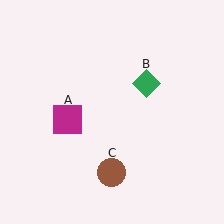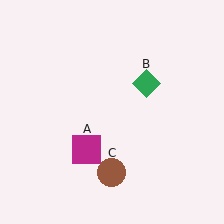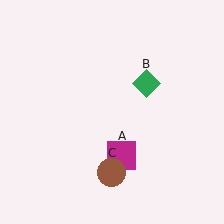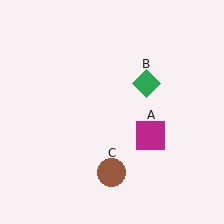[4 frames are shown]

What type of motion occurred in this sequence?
The magenta square (object A) rotated counterclockwise around the center of the scene.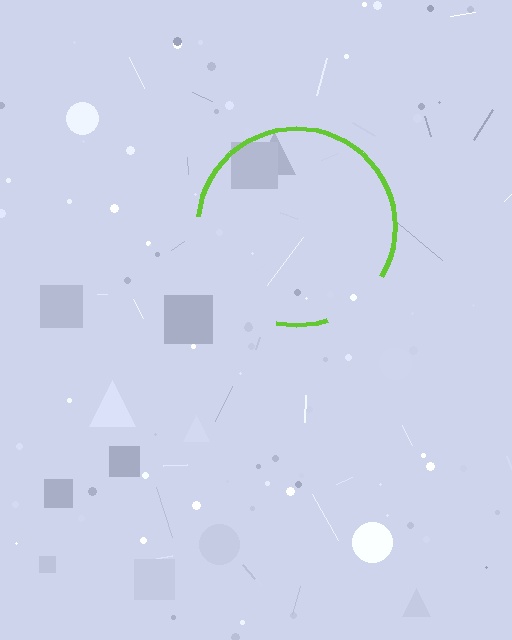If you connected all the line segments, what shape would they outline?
They would outline a circle.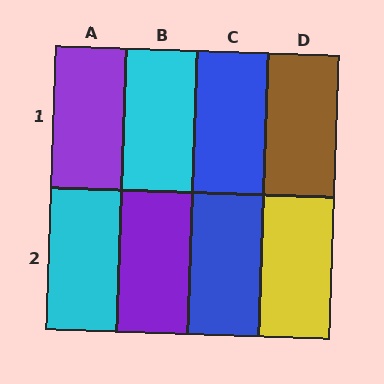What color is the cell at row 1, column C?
Blue.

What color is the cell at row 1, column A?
Purple.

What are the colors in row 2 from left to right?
Cyan, purple, blue, yellow.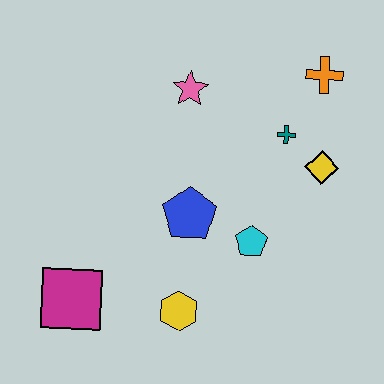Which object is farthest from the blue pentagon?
The orange cross is farthest from the blue pentagon.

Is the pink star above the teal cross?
Yes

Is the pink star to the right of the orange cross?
No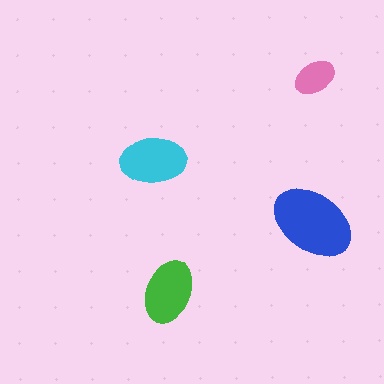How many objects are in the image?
There are 4 objects in the image.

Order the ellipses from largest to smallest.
the blue one, the cyan one, the green one, the pink one.